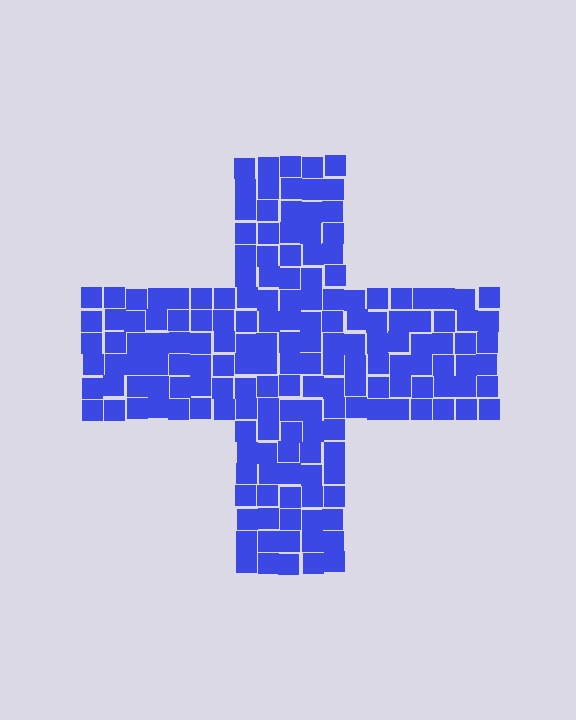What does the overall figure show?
The overall figure shows a cross.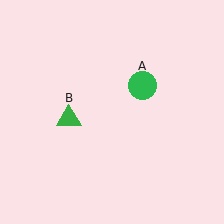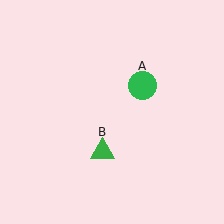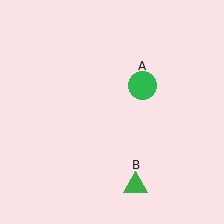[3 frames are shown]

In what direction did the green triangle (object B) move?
The green triangle (object B) moved down and to the right.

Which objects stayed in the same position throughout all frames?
Green circle (object A) remained stationary.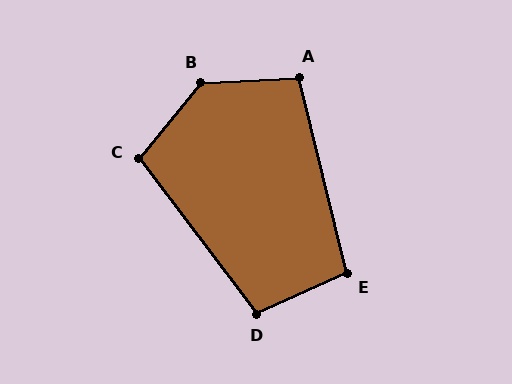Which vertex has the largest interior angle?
B, at approximately 132 degrees.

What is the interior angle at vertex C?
Approximately 103 degrees (obtuse).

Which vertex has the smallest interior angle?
E, at approximately 101 degrees.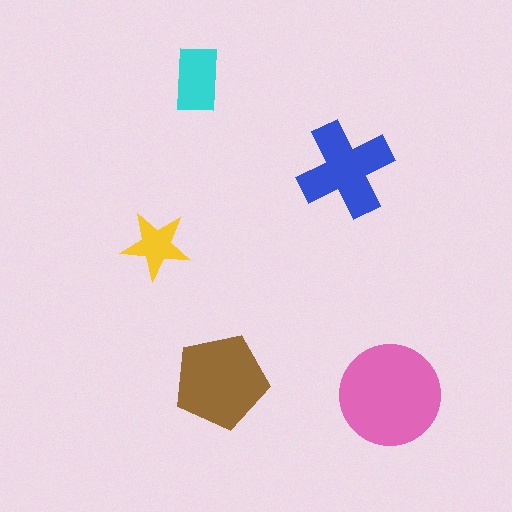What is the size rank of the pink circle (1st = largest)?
1st.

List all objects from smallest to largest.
The yellow star, the cyan rectangle, the blue cross, the brown pentagon, the pink circle.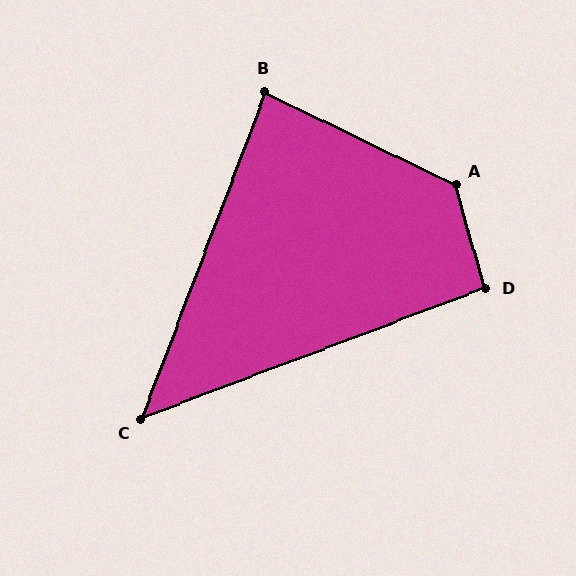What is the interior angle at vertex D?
Approximately 95 degrees (obtuse).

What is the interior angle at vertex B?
Approximately 85 degrees (acute).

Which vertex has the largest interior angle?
A, at approximately 131 degrees.